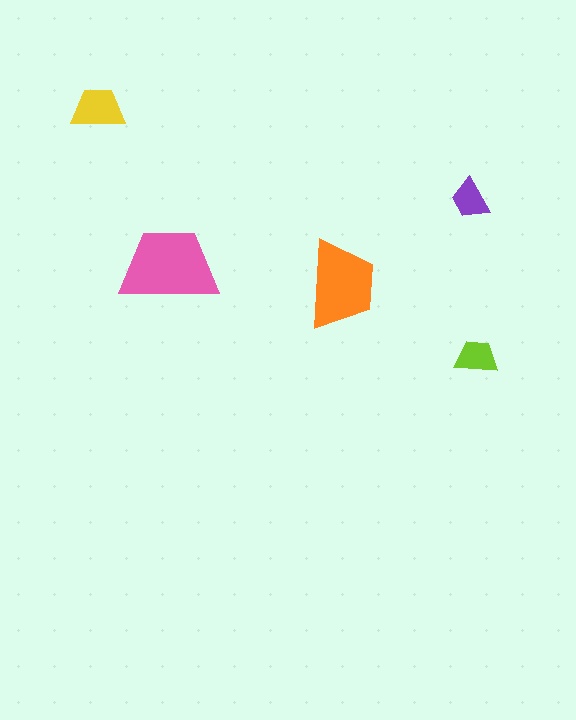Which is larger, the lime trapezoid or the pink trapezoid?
The pink one.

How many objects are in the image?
There are 5 objects in the image.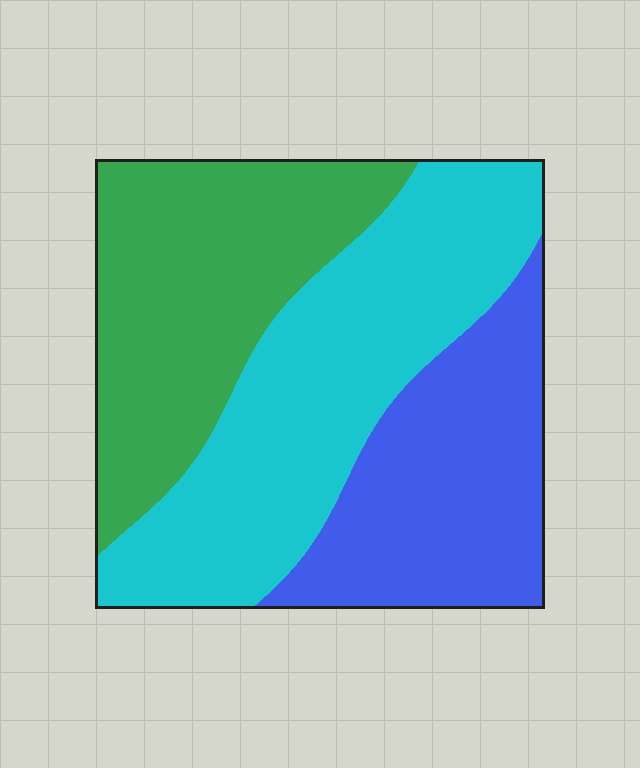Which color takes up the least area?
Blue, at roughly 30%.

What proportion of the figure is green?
Green takes up about one third (1/3) of the figure.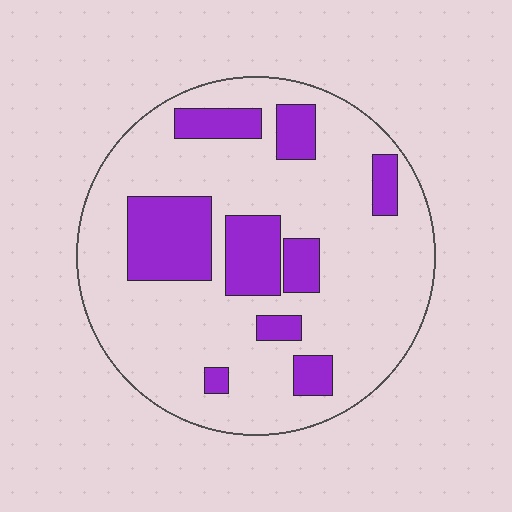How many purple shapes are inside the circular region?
9.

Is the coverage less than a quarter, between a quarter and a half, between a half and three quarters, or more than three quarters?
Less than a quarter.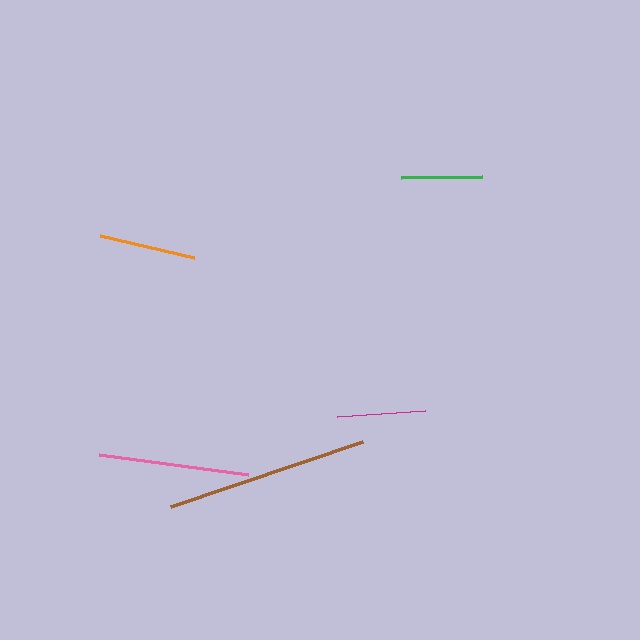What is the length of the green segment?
The green segment is approximately 81 pixels long.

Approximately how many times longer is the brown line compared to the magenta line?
The brown line is approximately 2.3 times the length of the magenta line.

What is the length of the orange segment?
The orange segment is approximately 97 pixels long.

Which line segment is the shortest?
The green line is the shortest at approximately 81 pixels.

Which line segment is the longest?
The brown line is the longest at approximately 203 pixels.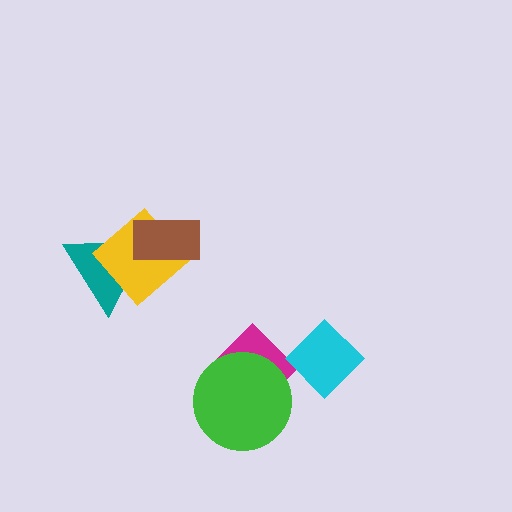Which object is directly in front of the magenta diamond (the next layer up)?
The green circle is directly in front of the magenta diamond.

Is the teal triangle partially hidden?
Yes, it is partially covered by another shape.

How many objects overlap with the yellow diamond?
2 objects overlap with the yellow diamond.